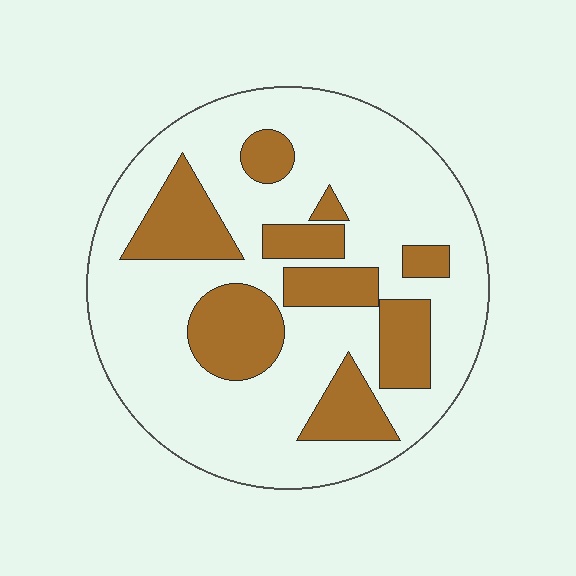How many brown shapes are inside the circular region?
9.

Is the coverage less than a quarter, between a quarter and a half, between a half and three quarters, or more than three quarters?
Between a quarter and a half.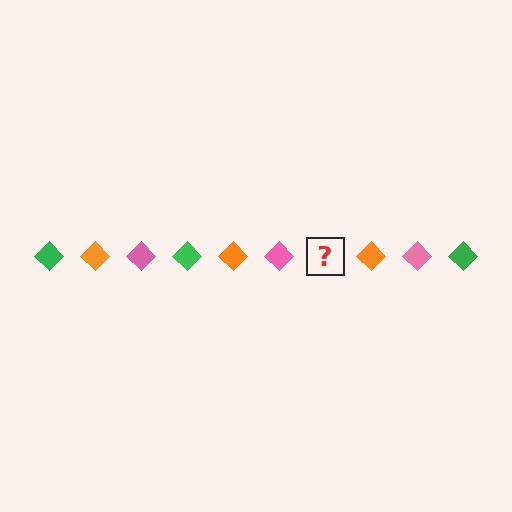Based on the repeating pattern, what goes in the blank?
The blank should be a green diamond.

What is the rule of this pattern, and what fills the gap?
The rule is that the pattern cycles through green, orange, pink diamonds. The gap should be filled with a green diamond.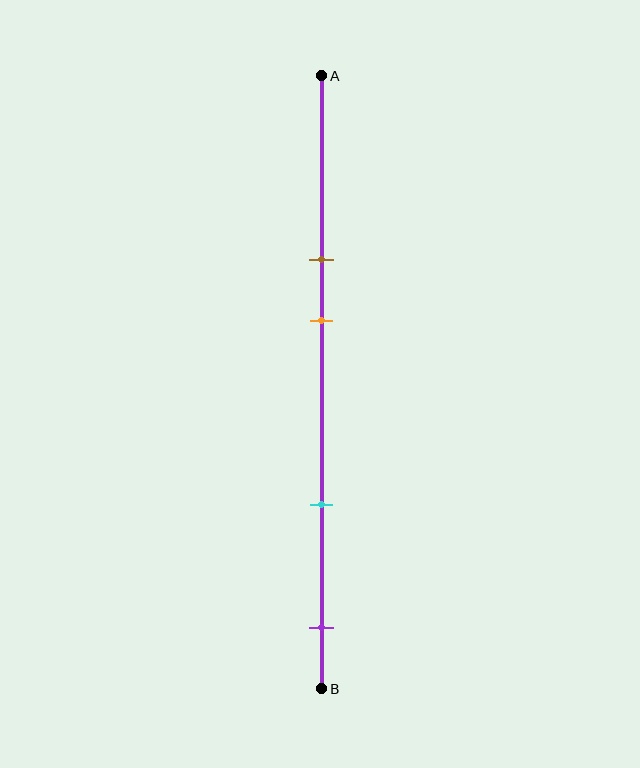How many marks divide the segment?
There are 4 marks dividing the segment.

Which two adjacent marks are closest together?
The brown and orange marks are the closest adjacent pair.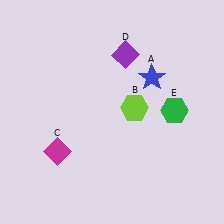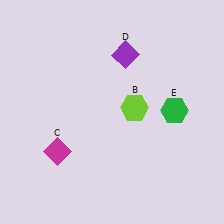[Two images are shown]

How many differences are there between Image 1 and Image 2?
There is 1 difference between the two images.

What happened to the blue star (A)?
The blue star (A) was removed in Image 2. It was in the top-right area of Image 1.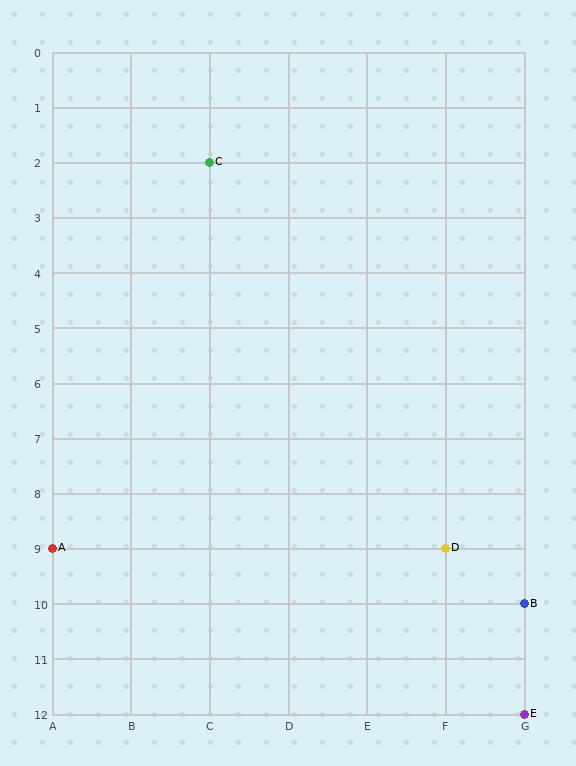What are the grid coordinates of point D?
Point D is at grid coordinates (F, 9).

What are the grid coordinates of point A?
Point A is at grid coordinates (A, 9).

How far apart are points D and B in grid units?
Points D and B are 1 column and 1 row apart (about 1.4 grid units diagonally).